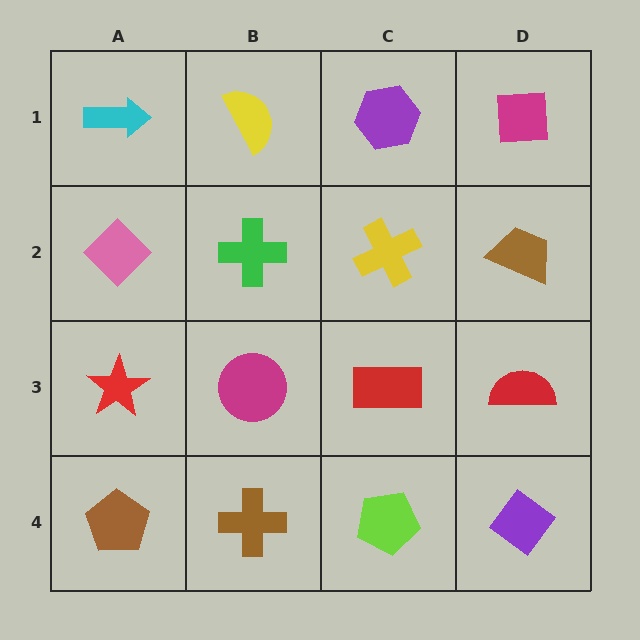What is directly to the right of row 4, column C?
A purple diamond.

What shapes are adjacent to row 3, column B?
A green cross (row 2, column B), a brown cross (row 4, column B), a red star (row 3, column A), a red rectangle (row 3, column C).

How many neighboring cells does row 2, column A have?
3.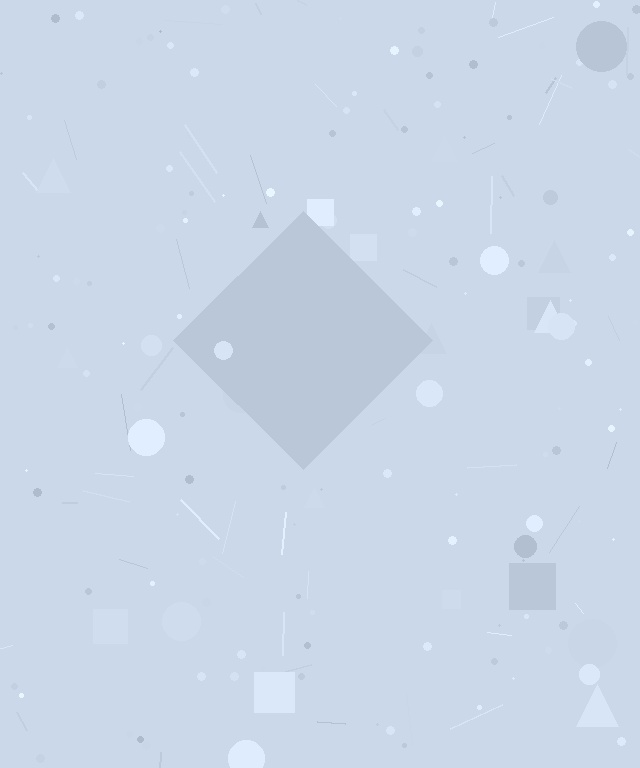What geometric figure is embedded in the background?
A diamond is embedded in the background.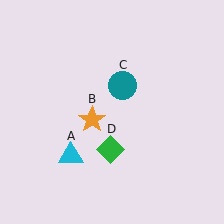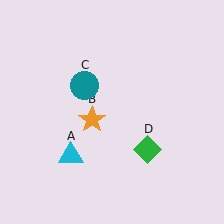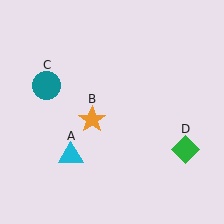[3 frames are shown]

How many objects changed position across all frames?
2 objects changed position: teal circle (object C), green diamond (object D).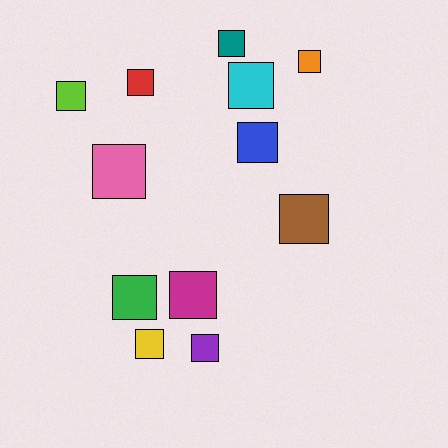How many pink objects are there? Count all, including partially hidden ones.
There is 1 pink object.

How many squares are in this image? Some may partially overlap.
There are 12 squares.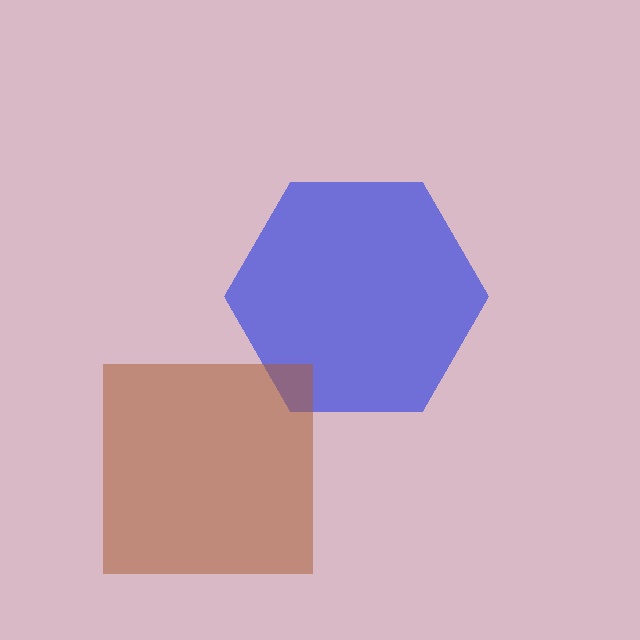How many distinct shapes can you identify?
There are 2 distinct shapes: a blue hexagon, a brown square.